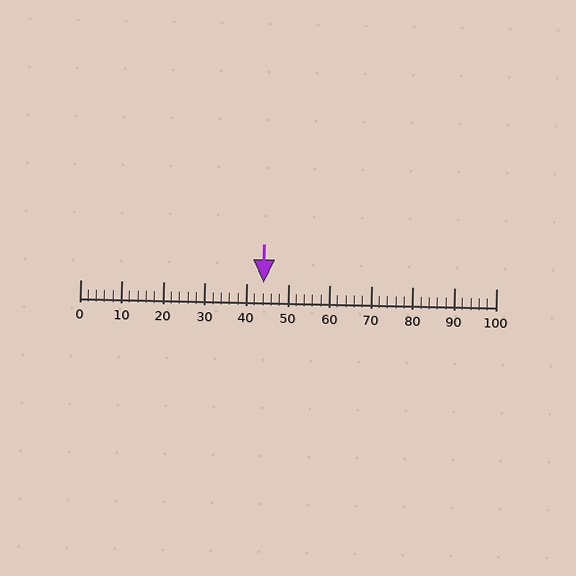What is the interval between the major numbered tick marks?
The major tick marks are spaced 10 units apart.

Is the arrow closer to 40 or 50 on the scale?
The arrow is closer to 40.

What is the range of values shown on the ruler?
The ruler shows values from 0 to 100.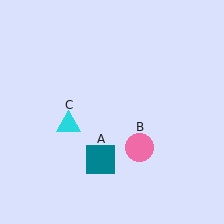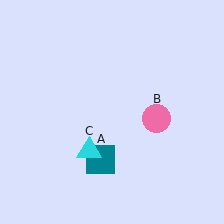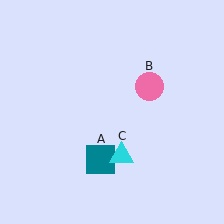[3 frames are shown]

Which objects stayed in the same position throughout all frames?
Teal square (object A) remained stationary.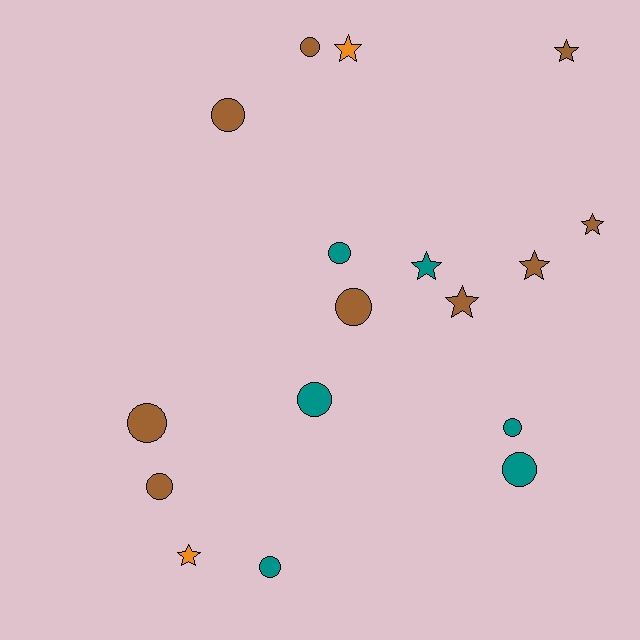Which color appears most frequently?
Brown, with 9 objects.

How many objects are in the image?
There are 17 objects.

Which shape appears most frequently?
Circle, with 10 objects.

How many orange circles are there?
There are no orange circles.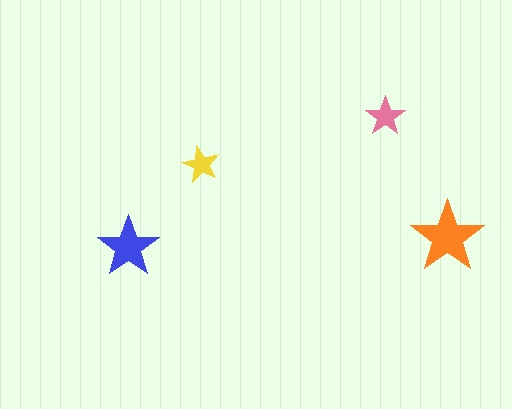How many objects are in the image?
There are 4 objects in the image.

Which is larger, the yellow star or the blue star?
The blue one.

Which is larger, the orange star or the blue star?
The orange one.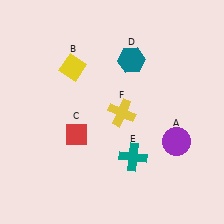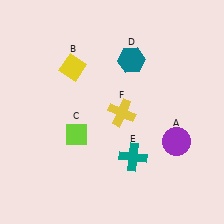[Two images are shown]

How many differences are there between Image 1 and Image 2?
There is 1 difference between the two images.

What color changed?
The diamond (C) changed from red in Image 1 to lime in Image 2.